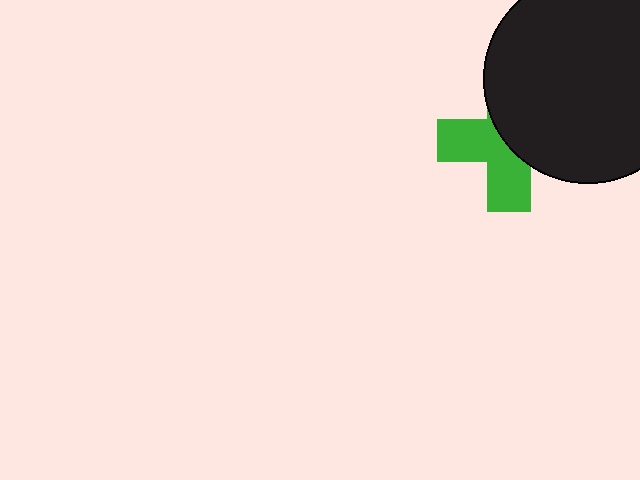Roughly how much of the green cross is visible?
About half of it is visible (roughly 48%).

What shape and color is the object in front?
The object in front is a black circle.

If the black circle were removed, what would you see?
You would see the complete green cross.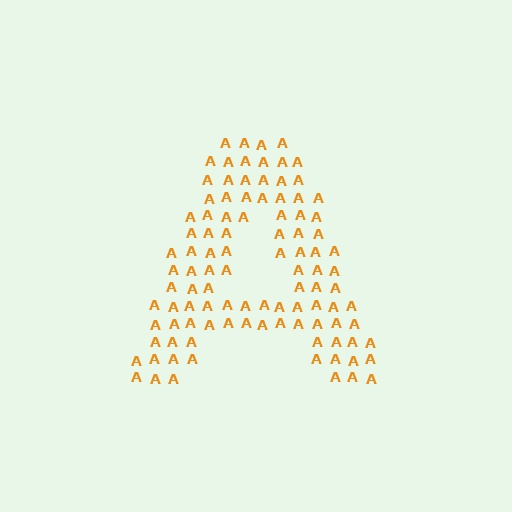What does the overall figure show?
The overall figure shows the letter A.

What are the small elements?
The small elements are letter A's.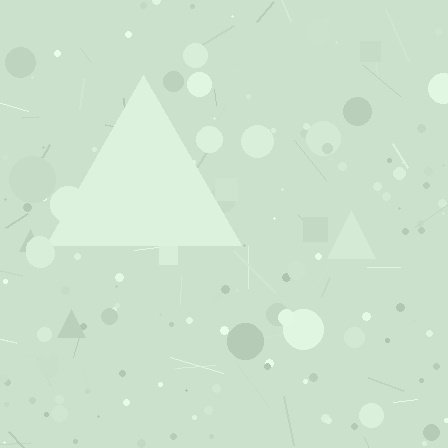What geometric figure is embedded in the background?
A triangle is embedded in the background.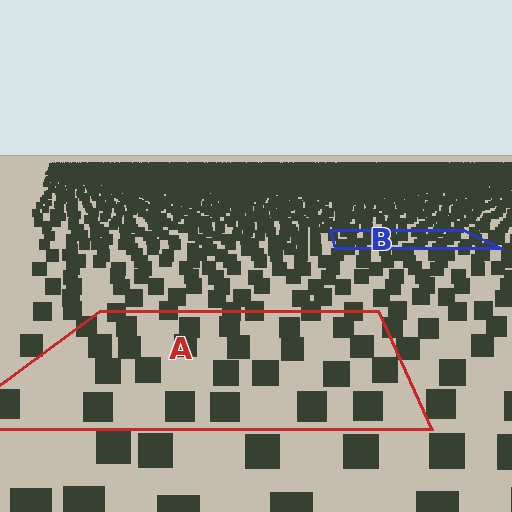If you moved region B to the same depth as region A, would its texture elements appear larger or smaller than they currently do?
They would appear larger. At a closer depth, the same texture elements are projected at a bigger on-screen size.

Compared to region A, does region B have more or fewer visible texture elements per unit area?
Region B has more texture elements per unit area — they are packed more densely because it is farther away.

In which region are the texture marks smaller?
The texture marks are smaller in region B, because it is farther away.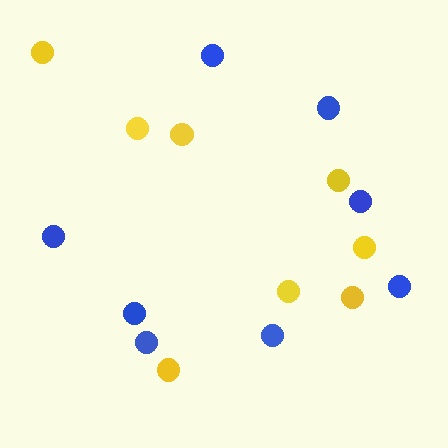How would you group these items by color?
There are 2 groups: one group of blue circles (8) and one group of yellow circles (8).